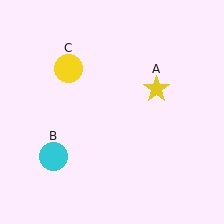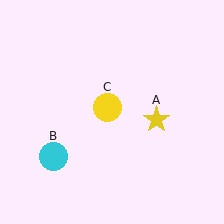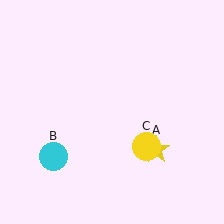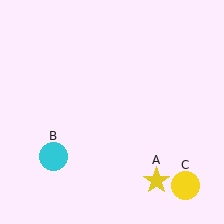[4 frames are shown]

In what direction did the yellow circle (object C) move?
The yellow circle (object C) moved down and to the right.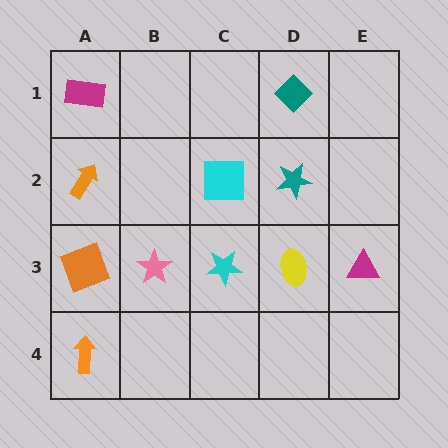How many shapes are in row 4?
1 shape.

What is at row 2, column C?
A cyan square.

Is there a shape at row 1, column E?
No, that cell is empty.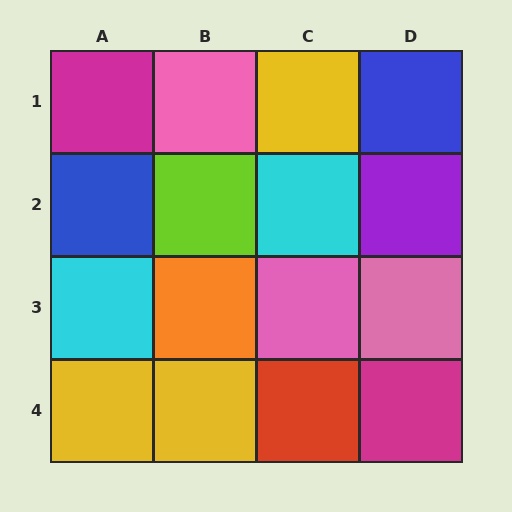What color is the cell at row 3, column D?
Pink.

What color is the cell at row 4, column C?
Red.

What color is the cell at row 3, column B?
Orange.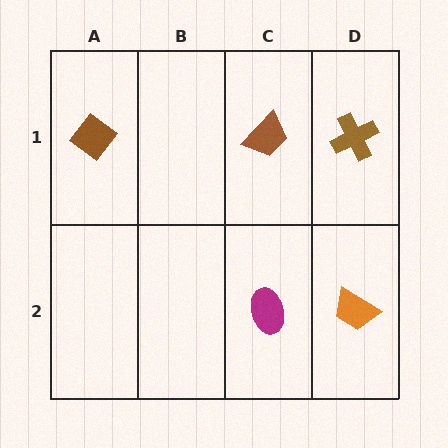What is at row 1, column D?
A brown cross.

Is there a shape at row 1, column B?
No, that cell is empty.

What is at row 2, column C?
A magenta ellipse.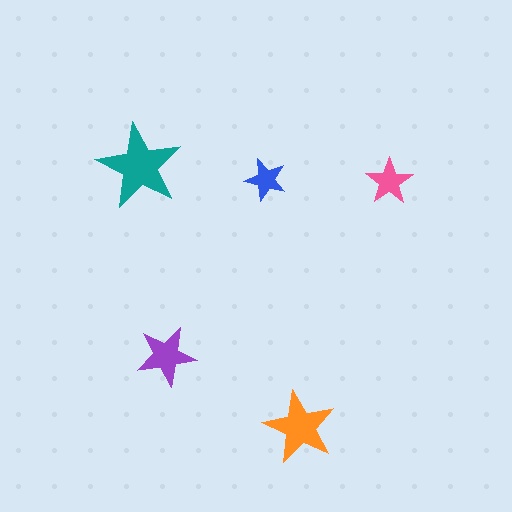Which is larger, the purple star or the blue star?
The purple one.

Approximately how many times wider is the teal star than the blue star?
About 2 times wider.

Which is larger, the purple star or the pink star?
The purple one.